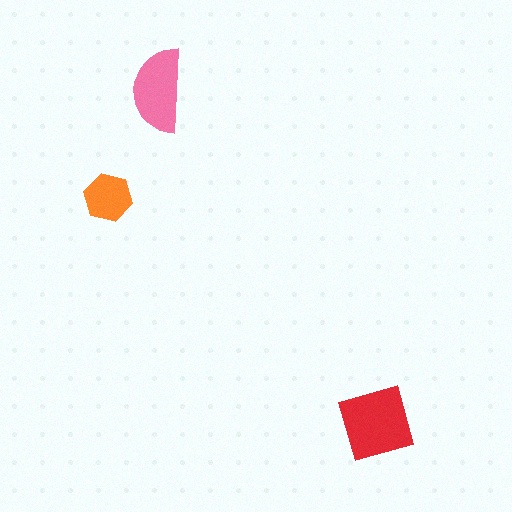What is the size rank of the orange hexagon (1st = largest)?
3rd.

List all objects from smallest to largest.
The orange hexagon, the pink semicircle, the red diamond.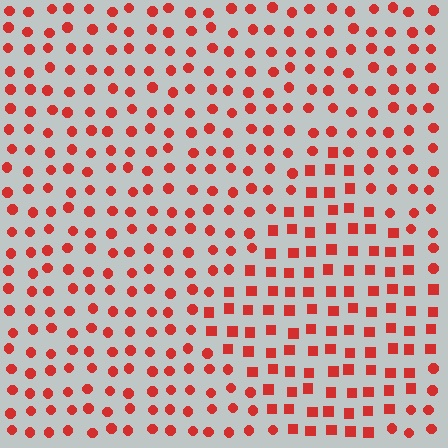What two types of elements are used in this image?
The image uses squares inside the diamond region and circles outside it.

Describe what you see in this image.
The image is filled with small red elements arranged in a uniform grid. A diamond-shaped region contains squares, while the surrounding area contains circles. The boundary is defined purely by the change in element shape.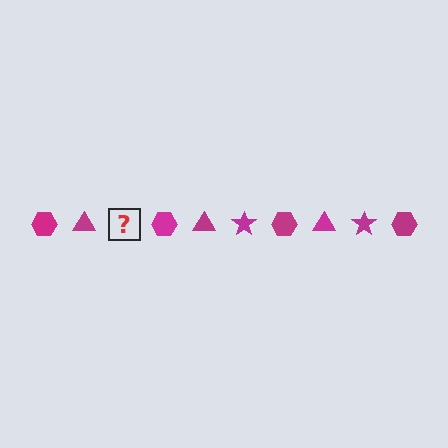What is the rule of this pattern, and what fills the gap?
The rule is that the pattern cycles through hexagon, triangle, star shapes in magenta. The gap should be filled with a magenta star.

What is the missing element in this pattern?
The missing element is a magenta star.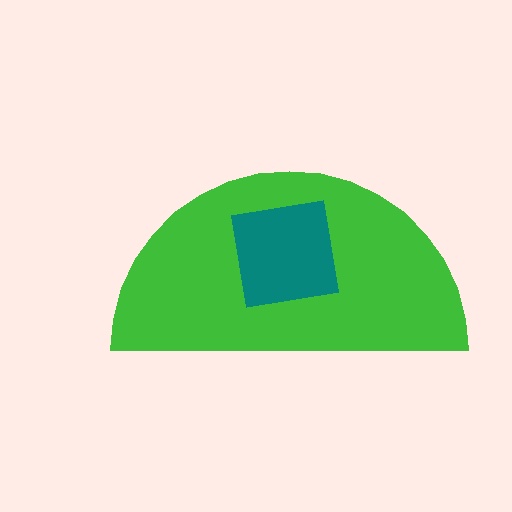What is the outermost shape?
The green semicircle.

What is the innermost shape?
The teal square.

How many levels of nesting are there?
2.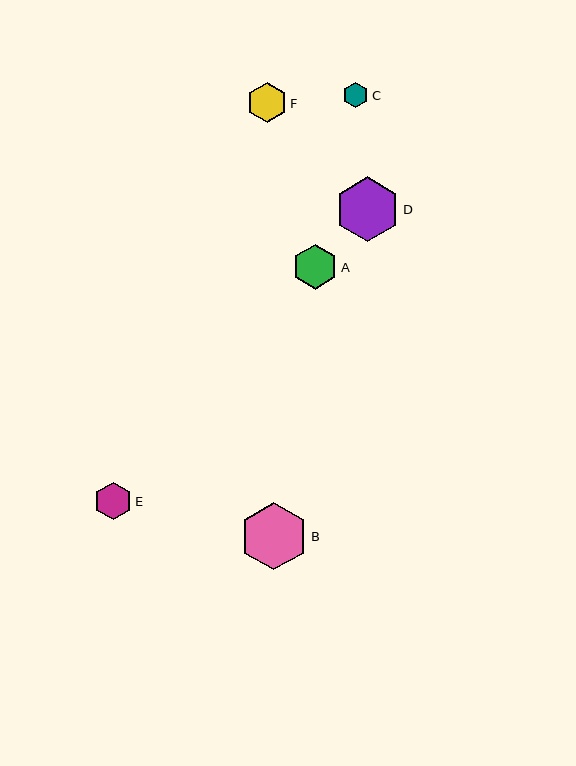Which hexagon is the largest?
Hexagon B is the largest with a size of approximately 68 pixels.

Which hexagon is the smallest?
Hexagon C is the smallest with a size of approximately 25 pixels.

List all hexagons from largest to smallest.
From largest to smallest: B, D, A, F, E, C.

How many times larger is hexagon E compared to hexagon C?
Hexagon E is approximately 1.5 times the size of hexagon C.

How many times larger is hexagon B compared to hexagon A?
Hexagon B is approximately 1.5 times the size of hexagon A.